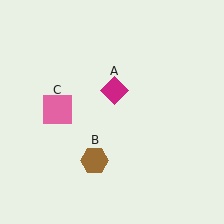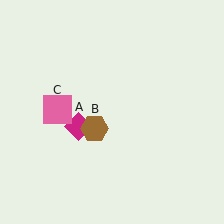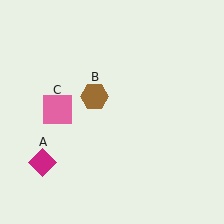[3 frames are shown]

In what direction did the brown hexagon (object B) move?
The brown hexagon (object B) moved up.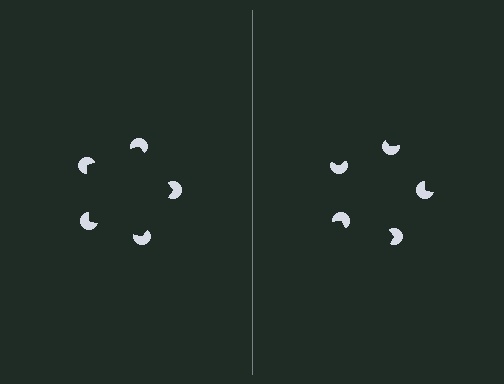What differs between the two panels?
The pac-man discs are positioned identically on both sides; only the wedge orientations differ. On the left they align to a pentagon; on the right they are misaligned.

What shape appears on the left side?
An illusory pentagon.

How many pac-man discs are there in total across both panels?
10 — 5 on each side.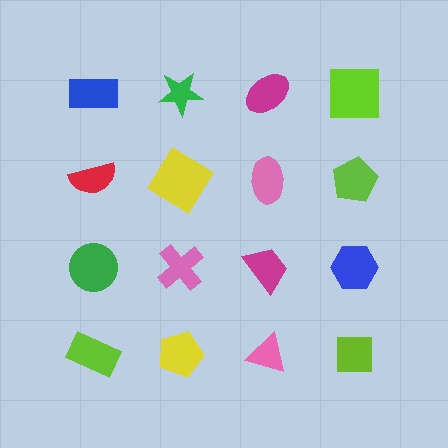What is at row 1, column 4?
A lime square.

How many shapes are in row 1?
4 shapes.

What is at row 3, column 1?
A green circle.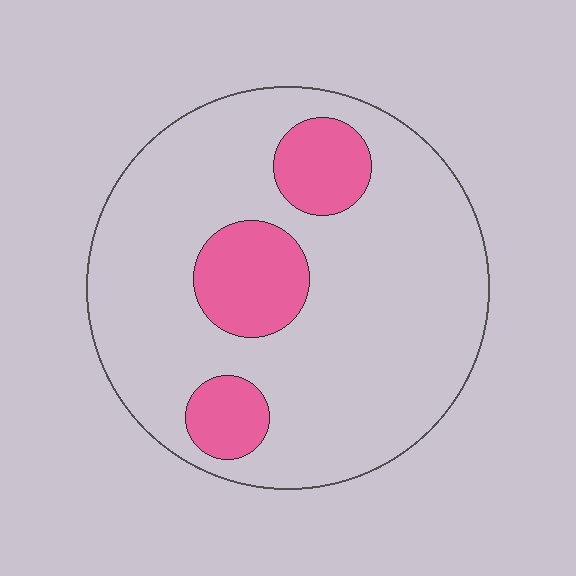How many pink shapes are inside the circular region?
3.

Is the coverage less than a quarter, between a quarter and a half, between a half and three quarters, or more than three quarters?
Less than a quarter.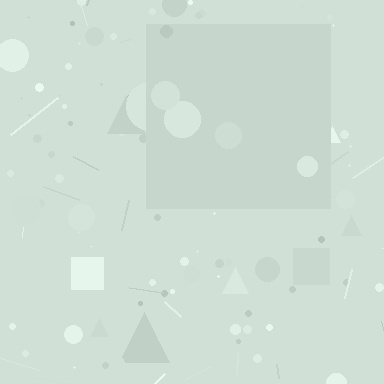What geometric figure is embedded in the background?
A square is embedded in the background.